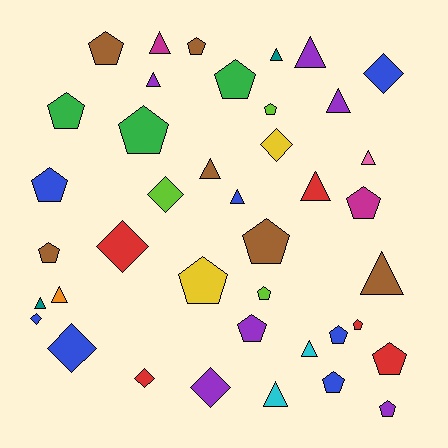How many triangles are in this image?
There are 14 triangles.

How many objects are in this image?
There are 40 objects.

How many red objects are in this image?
There are 5 red objects.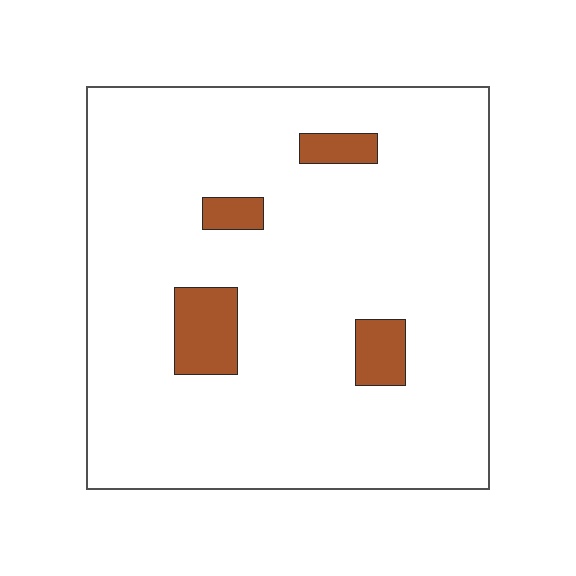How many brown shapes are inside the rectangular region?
4.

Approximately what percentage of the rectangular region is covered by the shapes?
Approximately 10%.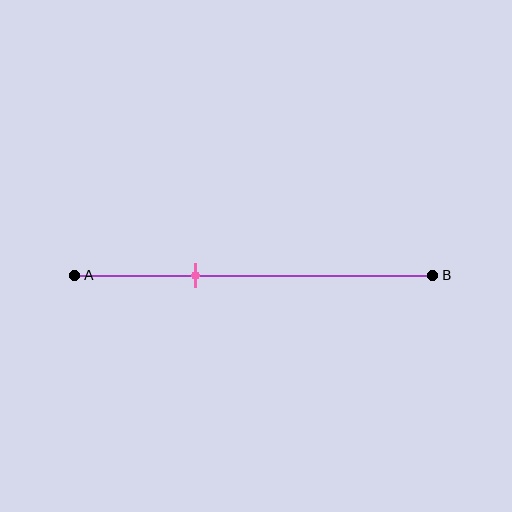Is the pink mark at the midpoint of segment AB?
No, the mark is at about 35% from A, not at the 50% midpoint.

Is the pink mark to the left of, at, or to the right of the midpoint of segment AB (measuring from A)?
The pink mark is to the left of the midpoint of segment AB.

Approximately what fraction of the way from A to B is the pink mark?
The pink mark is approximately 35% of the way from A to B.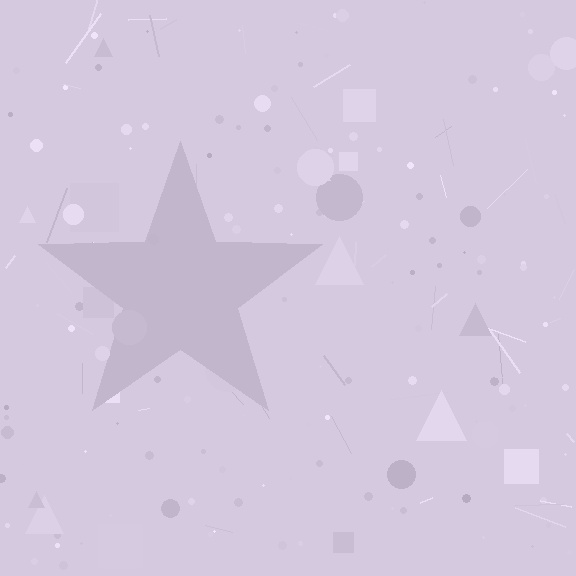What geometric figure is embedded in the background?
A star is embedded in the background.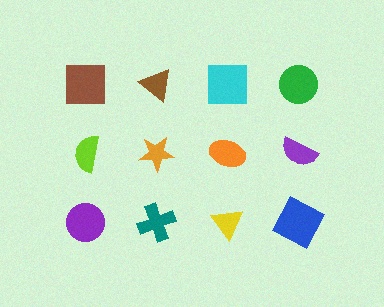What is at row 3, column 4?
A blue square.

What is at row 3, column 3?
A yellow triangle.